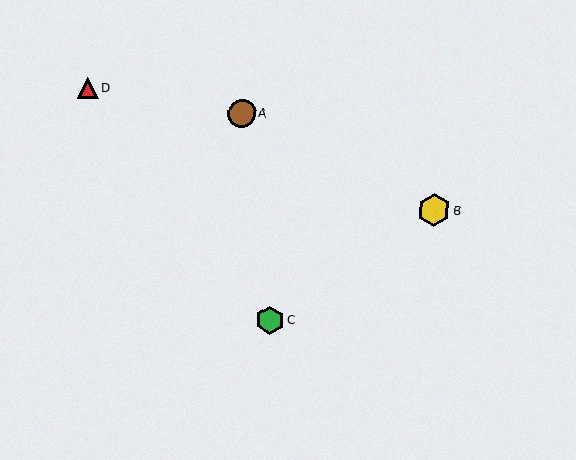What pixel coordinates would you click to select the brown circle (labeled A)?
Click at (242, 113) to select the brown circle A.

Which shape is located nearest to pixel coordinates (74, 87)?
The red triangle (labeled D) at (88, 88) is nearest to that location.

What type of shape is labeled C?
Shape C is a green hexagon.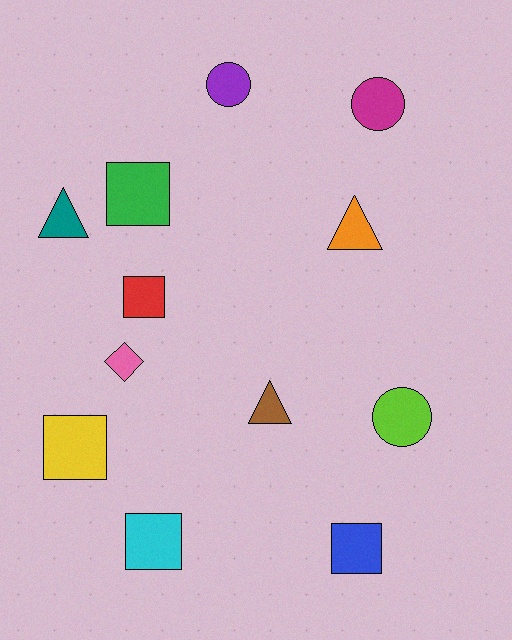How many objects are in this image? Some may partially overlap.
There are 12 objects.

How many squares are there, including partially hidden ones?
There are 5 squares.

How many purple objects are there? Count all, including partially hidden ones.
There is 1 purple object.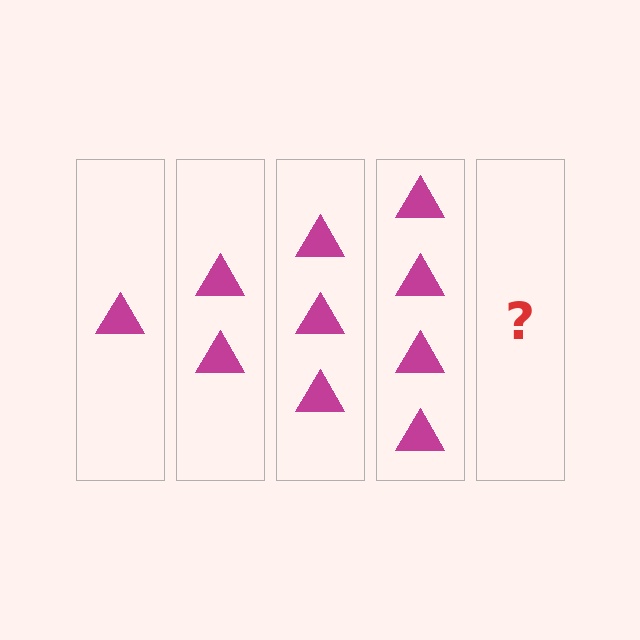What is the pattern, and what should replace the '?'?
The pattern is that each step adds one more triangle. The '?' should be 5 triangles.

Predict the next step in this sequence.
The next step is 5 triangles.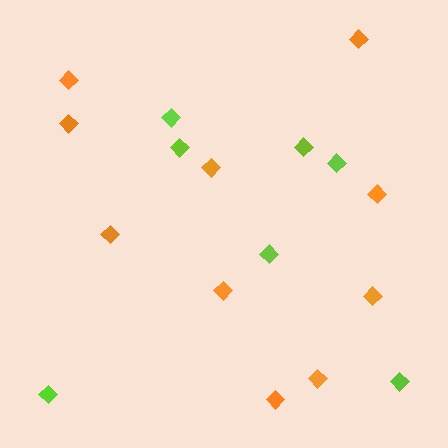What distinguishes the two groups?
There are 2 groups: one group of orange diamonds (10) and one group of lime diamonds (7).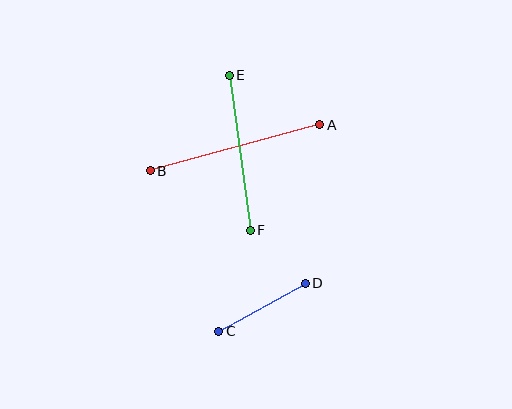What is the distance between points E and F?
The distance is approximately 156 pixels.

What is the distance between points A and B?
The distance is approximately 176 pixels.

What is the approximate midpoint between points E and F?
The midpoint is at approximately (240, 153) pixels.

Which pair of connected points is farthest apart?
Points A and B are farthest apart.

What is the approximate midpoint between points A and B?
The midpoint is at approximately (235, 148) pixels.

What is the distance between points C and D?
The distance is approximately 99 pixels.